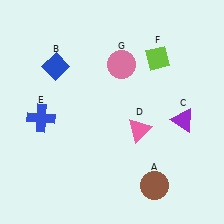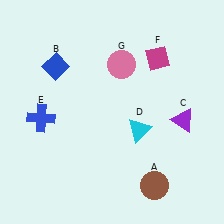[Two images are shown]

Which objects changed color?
D changed from pink to cyan. F changed from lime to magenta.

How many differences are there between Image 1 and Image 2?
There are 2 differences between the two images.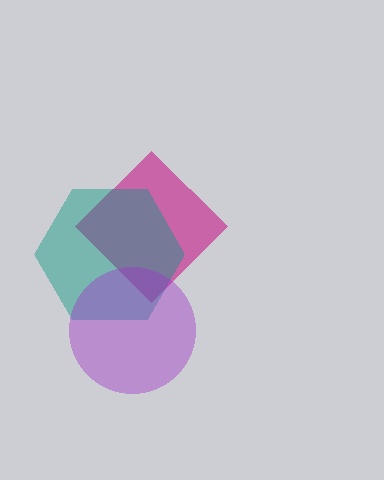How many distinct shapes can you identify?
There are 3 distinct shapes: a magenta diamond, a teal hexagon, a purple circle.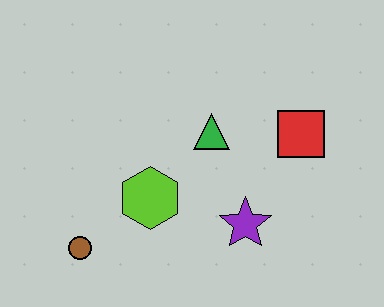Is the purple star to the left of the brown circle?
No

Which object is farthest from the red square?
The brown circle is farthest from the red square.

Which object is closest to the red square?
The green triangle is closest to the red square.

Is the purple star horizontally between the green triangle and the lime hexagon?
No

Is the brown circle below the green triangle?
Yes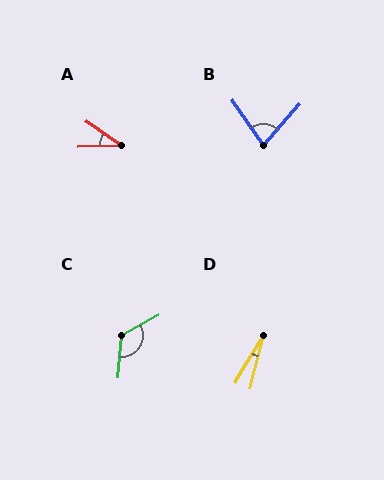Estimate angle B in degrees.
Approximately 76 degrees.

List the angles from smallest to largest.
D (17°), A (36°), B (76°), C (123°).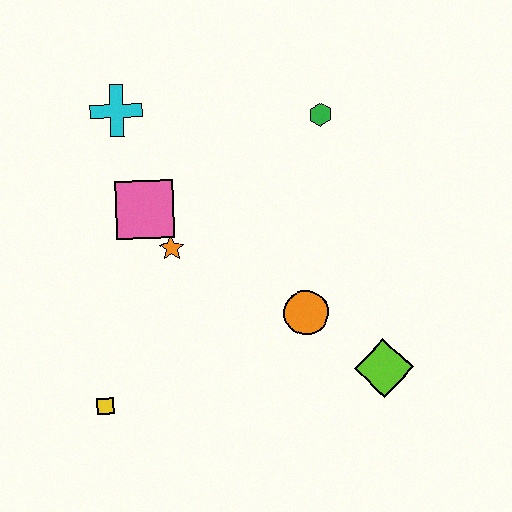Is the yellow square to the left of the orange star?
Yes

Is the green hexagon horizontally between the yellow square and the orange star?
No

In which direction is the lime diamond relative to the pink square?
The lime diamond is to the right of the pink square.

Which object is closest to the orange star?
The pink square is closest to the orange star.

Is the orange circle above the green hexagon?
No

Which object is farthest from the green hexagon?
The yellow square is farthest from the green hexagon.